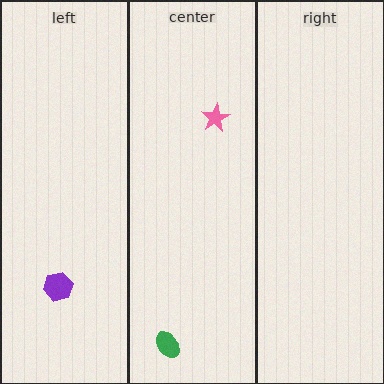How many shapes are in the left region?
1.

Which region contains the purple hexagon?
The left region.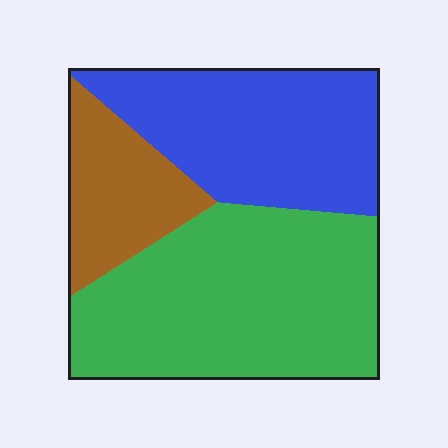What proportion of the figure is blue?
Blue takes up about one third (1/3) of the figure.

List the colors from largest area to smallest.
From largest to smallest: green, blue, brown.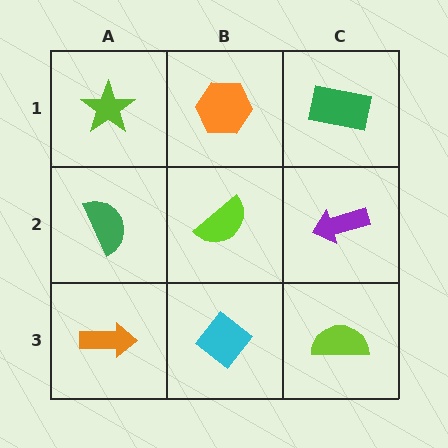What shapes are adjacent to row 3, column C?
A purple arrow (row 2, column C), a cyan diamond (row 3, column B).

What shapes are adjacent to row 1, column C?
A purple arrow (row 2, column C), an orange hexagon (row 1, column B).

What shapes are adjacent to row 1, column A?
A green semicircle (row 2, column A), an orange hexagon (row 1, column B).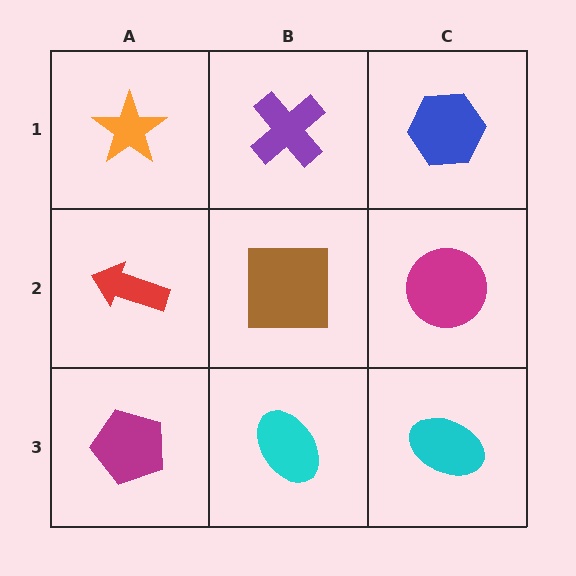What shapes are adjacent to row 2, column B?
A purple cross (row 1, column B), a cyan ellipse (row 3, column B), a red arrow (row 2, column A), a magenta circle (row 2, column C).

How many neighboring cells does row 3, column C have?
2.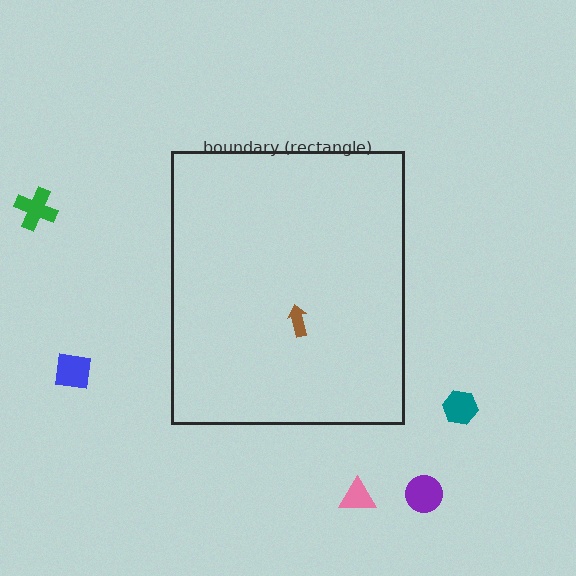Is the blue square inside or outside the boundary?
Outside.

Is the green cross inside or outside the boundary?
Outside.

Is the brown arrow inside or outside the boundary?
Inside.